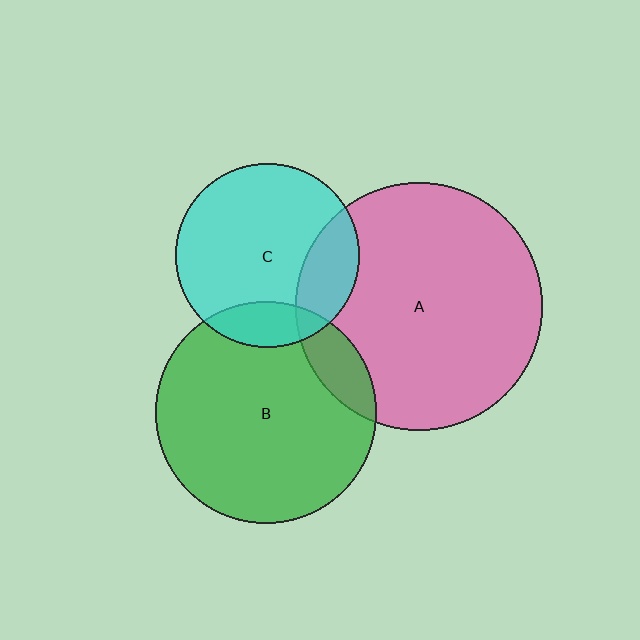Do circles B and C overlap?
Yes.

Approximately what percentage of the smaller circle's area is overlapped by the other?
Approximately 15%.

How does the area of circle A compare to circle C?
Approximately 1.8 times.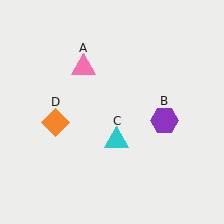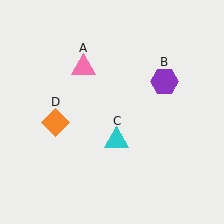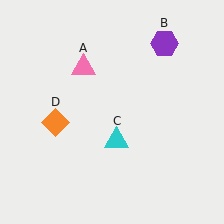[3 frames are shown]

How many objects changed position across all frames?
1 object changed position: purple hexagon (object B).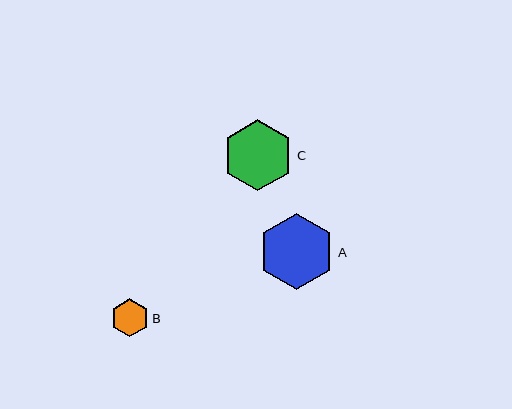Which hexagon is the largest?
Hexagon A is the largest with a size of approximately 77 pixels.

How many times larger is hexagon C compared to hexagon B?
Hexagon C is approximately 1.9 times the size of hexagon B.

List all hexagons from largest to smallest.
From largest to smallest: A, C, B.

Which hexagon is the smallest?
Hexagon B is the smallest with a size of approximately 38 pixels.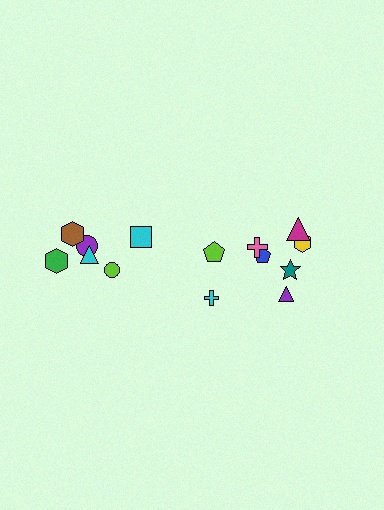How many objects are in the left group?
There are 6 objects.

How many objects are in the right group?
There are 8 objects.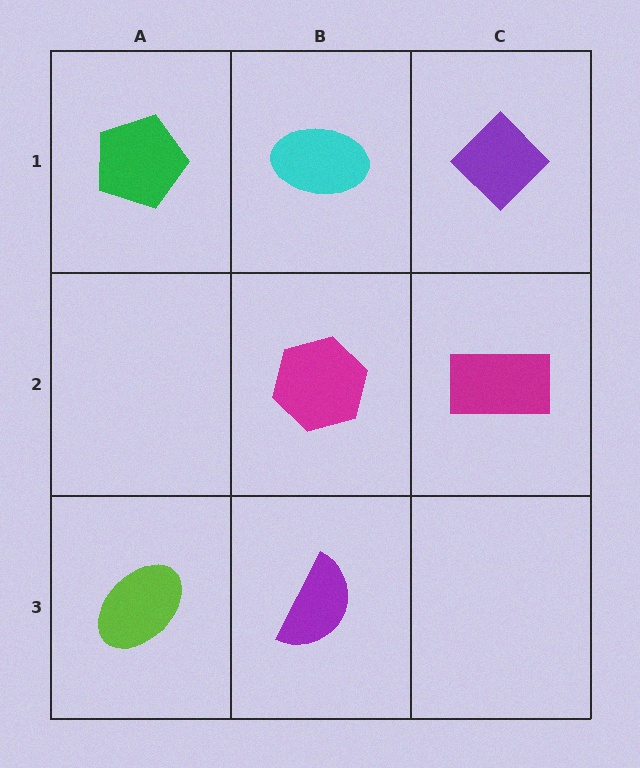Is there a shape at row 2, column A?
No, that cell is empty.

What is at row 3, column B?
A purple semicircle.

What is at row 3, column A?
A lime ellipse.